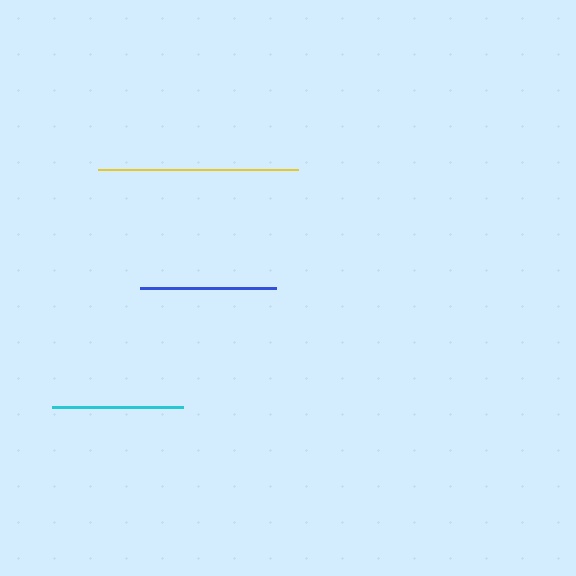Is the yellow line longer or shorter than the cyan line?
The yellow line is longer than the cyan line.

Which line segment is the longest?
The yellow line is the longest at approximately 200 pixels.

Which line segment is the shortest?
The cyan line is the shortest at approximately 131 pixels.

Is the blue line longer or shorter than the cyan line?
The blue line is longer than the cyan line.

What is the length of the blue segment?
The blue segment is approximately 136 pixels long.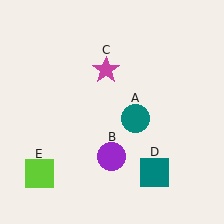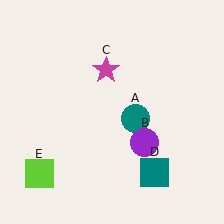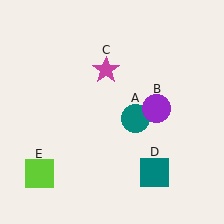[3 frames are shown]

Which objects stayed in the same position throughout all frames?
Teal circle (object A) and magenta star (object C) and teal square (object D) and lime square (object E) remained stationary.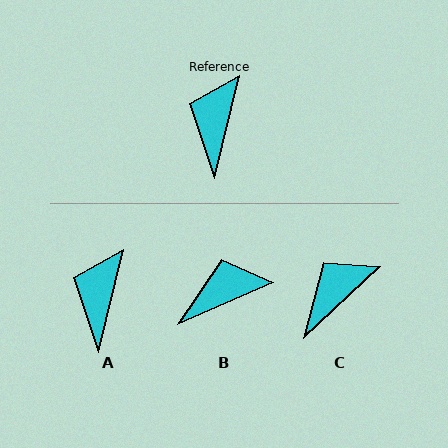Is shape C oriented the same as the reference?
No, it is off by about 33 degrees.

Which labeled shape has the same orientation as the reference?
A.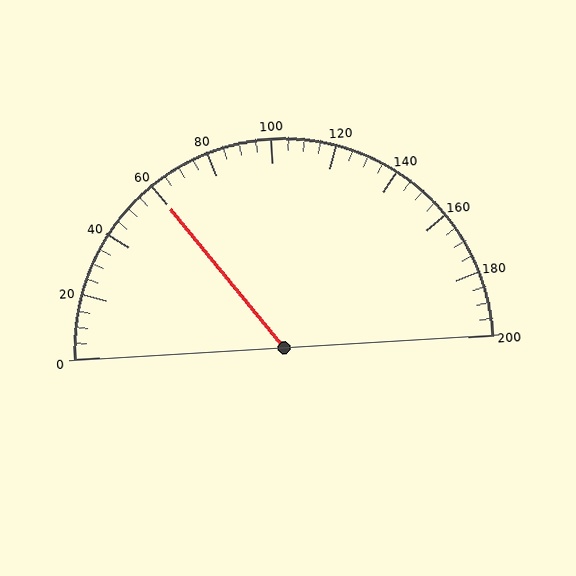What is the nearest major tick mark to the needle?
The nearest major tick mark is 60.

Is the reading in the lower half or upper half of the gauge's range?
The reading is in the lower half of the range (0 to 200).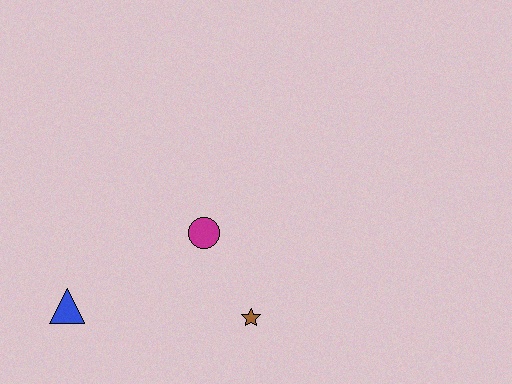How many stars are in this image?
There is 1 star.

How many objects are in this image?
There are 3 objects.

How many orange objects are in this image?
There are no orange objects.